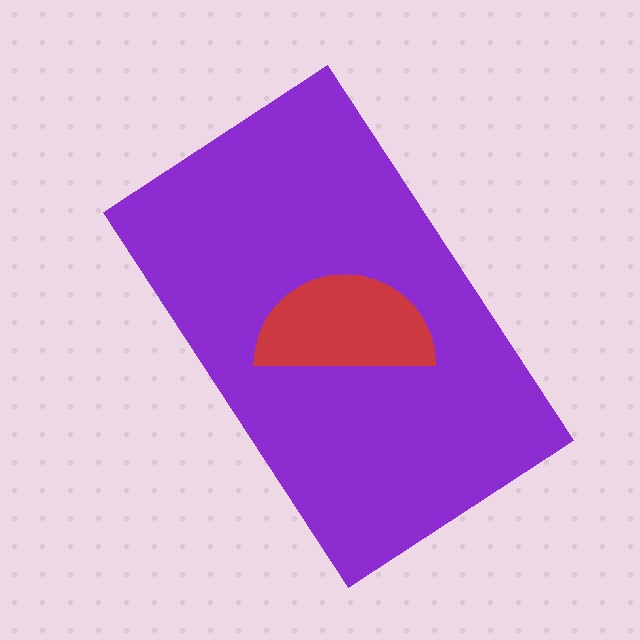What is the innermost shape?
The red semicircle.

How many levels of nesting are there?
2.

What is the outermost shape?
The purple rectangle.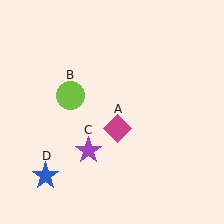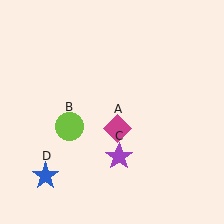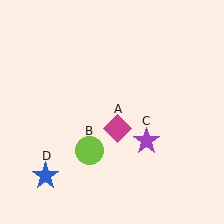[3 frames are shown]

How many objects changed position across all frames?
2 objects changed position: lime circle (object B), purple star (object C).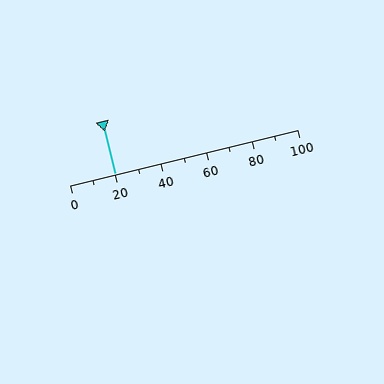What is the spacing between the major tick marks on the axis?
The major ticks are spaced 20 apart.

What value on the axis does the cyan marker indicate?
The marker indicates approximately 20.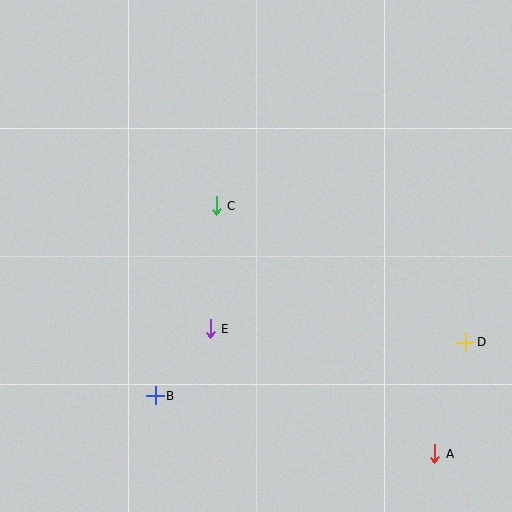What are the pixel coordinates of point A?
Point A is at (435, 454).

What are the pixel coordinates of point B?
Point B is at (155, 396).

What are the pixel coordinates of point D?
Point D is at (466, 342).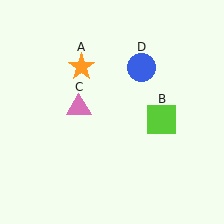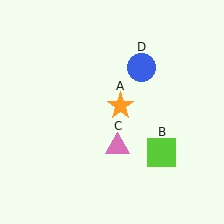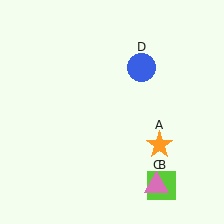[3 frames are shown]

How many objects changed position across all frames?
3 objects changed position: orange star (object A), lime square (object B), pink triangle (object C).